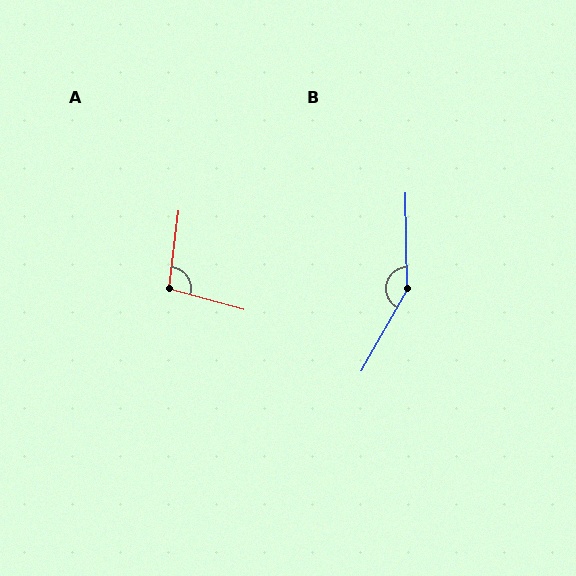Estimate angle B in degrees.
Approximately 149 degrees.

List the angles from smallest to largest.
A (99°), B (149°).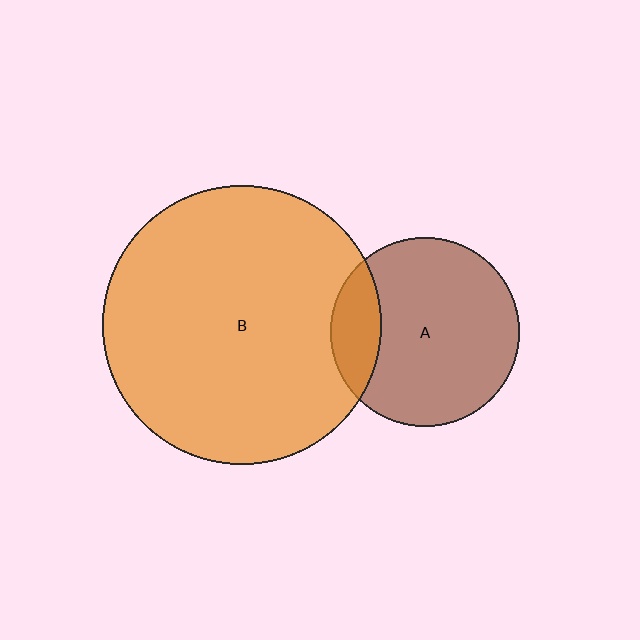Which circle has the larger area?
Circle B (orange).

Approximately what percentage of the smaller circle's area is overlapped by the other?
Approximately 15%.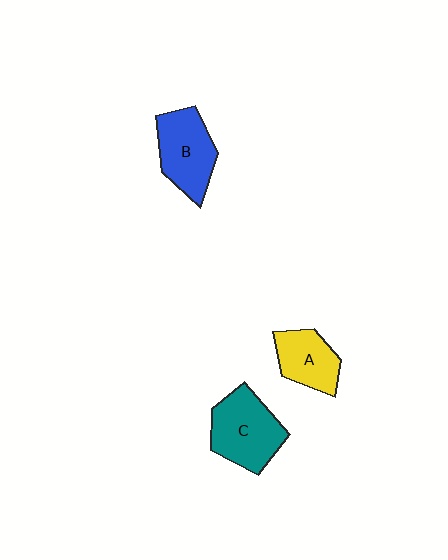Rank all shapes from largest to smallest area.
From largest to smallest: C (teal), B (blue), A (yellow).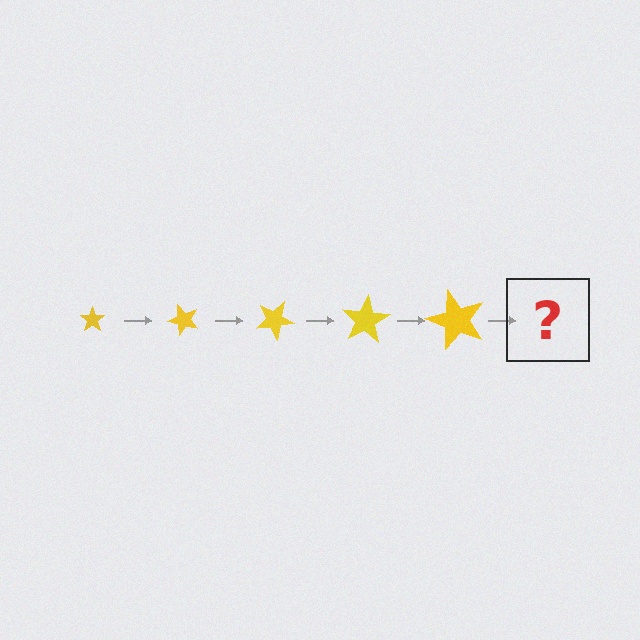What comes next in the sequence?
The next element should be a star, larger than the previous one and rotated 250 degrees from the start.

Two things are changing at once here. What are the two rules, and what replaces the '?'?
The two rules are that the star grows larger each step and it rotates 50 degrees each step. The '?' should be a star, larger than the previous one and rotated 250 degrees from the start.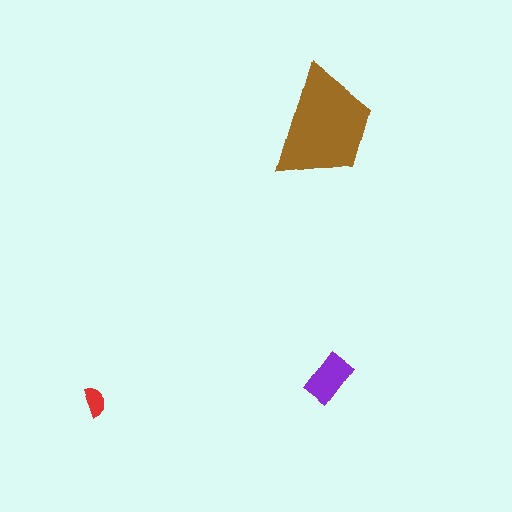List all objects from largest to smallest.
The brown trapezoid, the purple rectangle, the red semicircle.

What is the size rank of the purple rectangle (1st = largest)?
2nd.